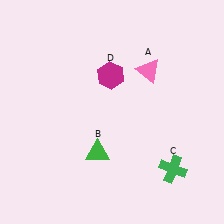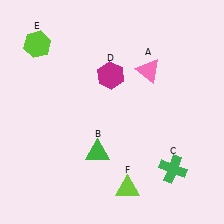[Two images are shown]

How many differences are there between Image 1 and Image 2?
There are 2 differences between the two images.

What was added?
A lime hexagon (E), a lime triangle (F) were added in Image 2.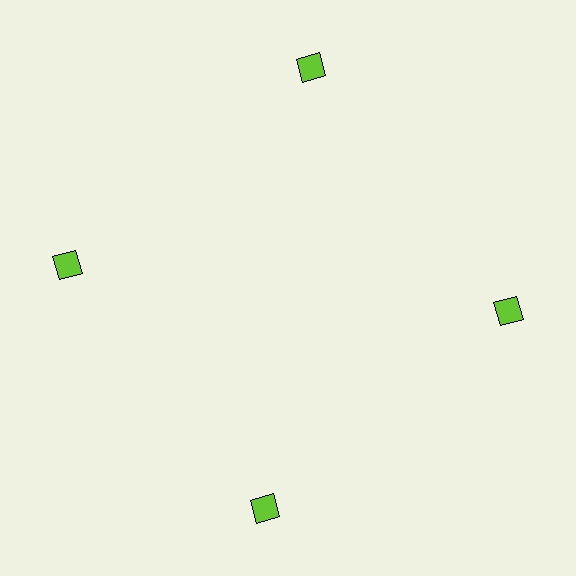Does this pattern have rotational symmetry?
Yes, this pattern has 4-fold rotational symmetry. It looks the same after rotating 90 degrees around the center.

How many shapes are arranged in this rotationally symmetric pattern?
There are 4 shapes, arranged in 4 groups of 1.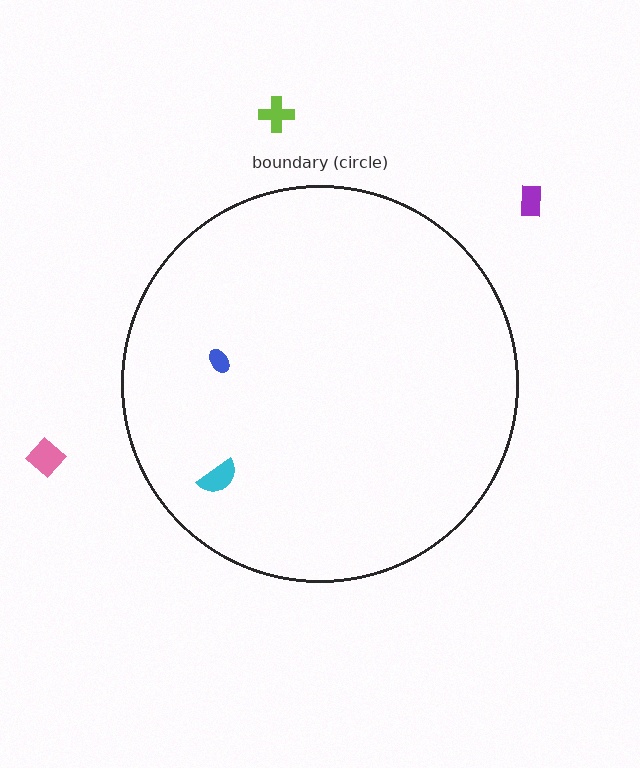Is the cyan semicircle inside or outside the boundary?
Inside.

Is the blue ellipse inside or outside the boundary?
Inside.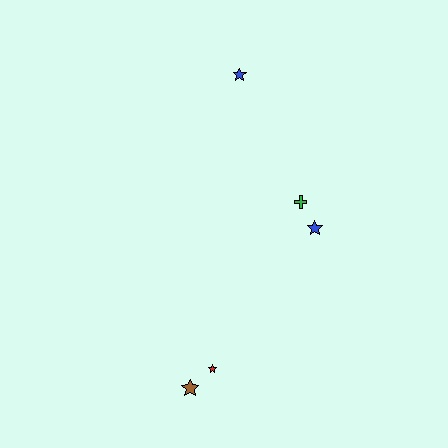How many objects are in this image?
There are 5 objects.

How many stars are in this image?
There are 4 stars.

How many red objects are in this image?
There is 1 red object.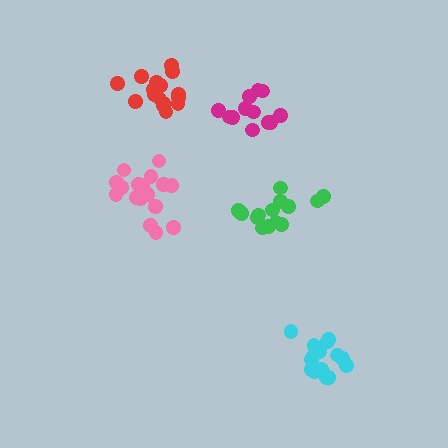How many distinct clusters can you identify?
There are 5 distinct clusters.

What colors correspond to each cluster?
The clusters are colored: pink, green, magenta, cyan, red.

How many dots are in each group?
Group 1: 17 dots, Group 2: 14 dots, Group 3: 12 dots, Group 4: 15 dots, Group 5: 16 dots (74 total).